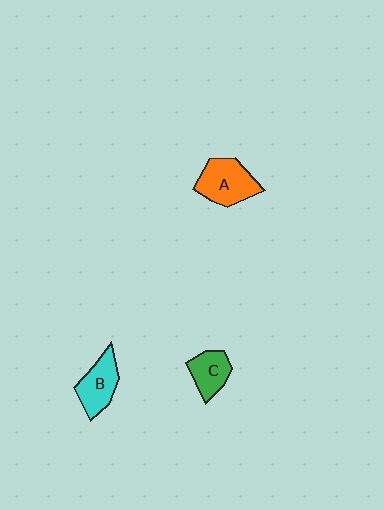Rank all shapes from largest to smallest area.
From largest to smallest: A (orange), B (cyan), C (green).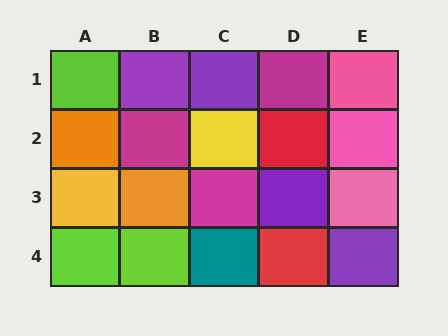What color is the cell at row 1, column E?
Pink.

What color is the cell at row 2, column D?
Red.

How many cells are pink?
3 cells are pink.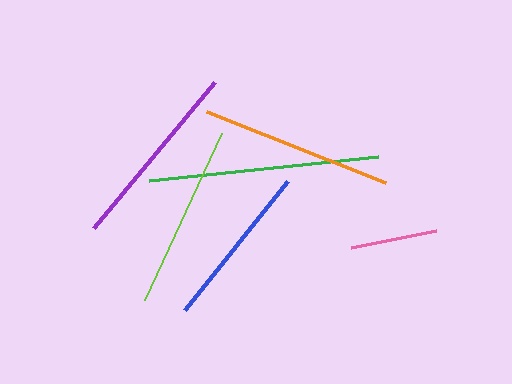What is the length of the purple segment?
The purple segment is approximately 190 pixels long.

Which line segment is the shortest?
The pink line is the shortest at approximately 87 pixels.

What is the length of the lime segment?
The lime segment is approximately 184 pixels long.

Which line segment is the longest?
The green line is the longest at approximately 230 pixels.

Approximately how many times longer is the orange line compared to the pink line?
The orange line is approximately 2.2 times the length of the pink line.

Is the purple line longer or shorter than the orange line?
The orange line is longer than the purple line.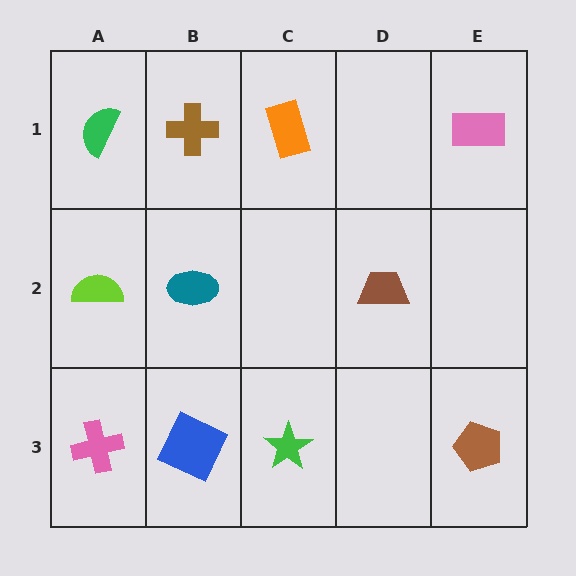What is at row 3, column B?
A blue square.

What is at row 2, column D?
A brown trapezoid.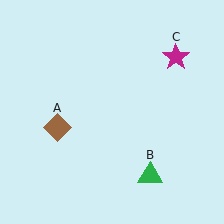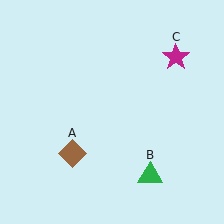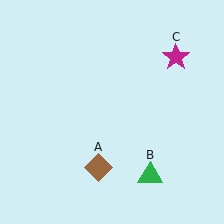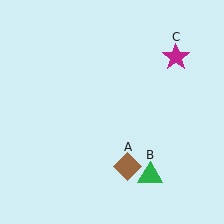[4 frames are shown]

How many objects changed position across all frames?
1 object changed position: brown diamond (object A).